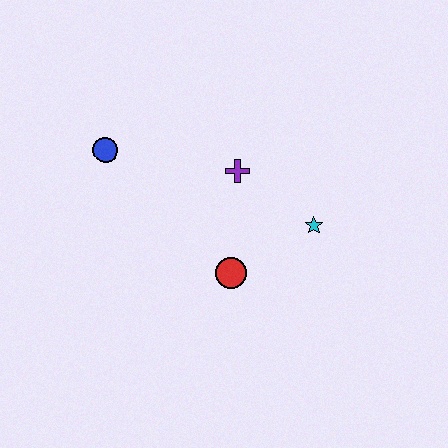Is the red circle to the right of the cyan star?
No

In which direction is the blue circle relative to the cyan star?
The blue circle is to the left of the cyan star.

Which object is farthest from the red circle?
The blue circle is farthest from the red circle.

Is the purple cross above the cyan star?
Yes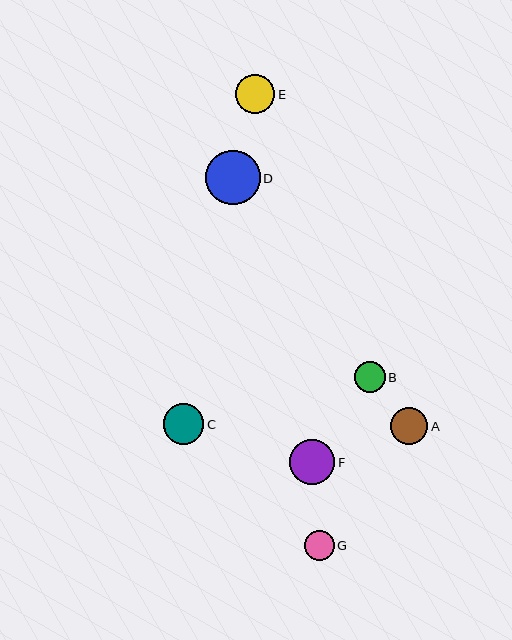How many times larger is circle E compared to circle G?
Circle E is approximately 1.3 times the size of circle G.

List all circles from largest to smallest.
From largest to smallest: D, F, C, E, A, B, G.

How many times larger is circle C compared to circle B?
Circle C is approximately 1.3 times the size of circle B.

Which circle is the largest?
Circle D is the largest with a size of approximately 54 pixels.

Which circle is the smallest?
Circle G is the smallest with a size of approximately 30 pixels.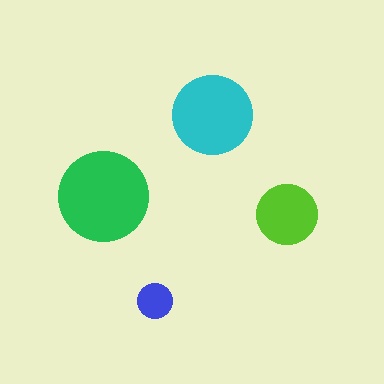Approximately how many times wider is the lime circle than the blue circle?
About 1.5 times wider.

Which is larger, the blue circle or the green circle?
The green one.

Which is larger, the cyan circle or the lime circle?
The cyan one.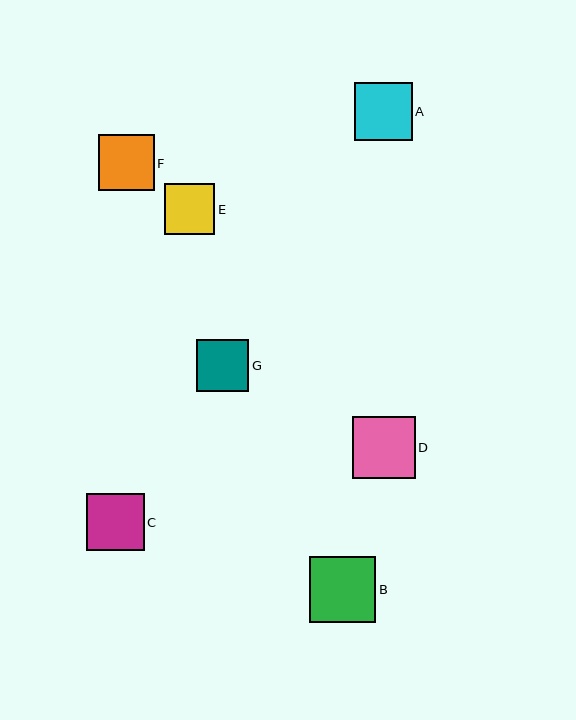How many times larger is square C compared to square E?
Square C is approximately 1.1 times the size of square E.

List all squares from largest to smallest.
From largest to smallest: B, D, C, A, F, G, E.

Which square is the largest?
Square B is the largest with a size of approximately 66 pixels.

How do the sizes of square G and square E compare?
Square G and square E are approximately the same size.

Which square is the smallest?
Square E is the smallest with a size of approximately 50 pixels.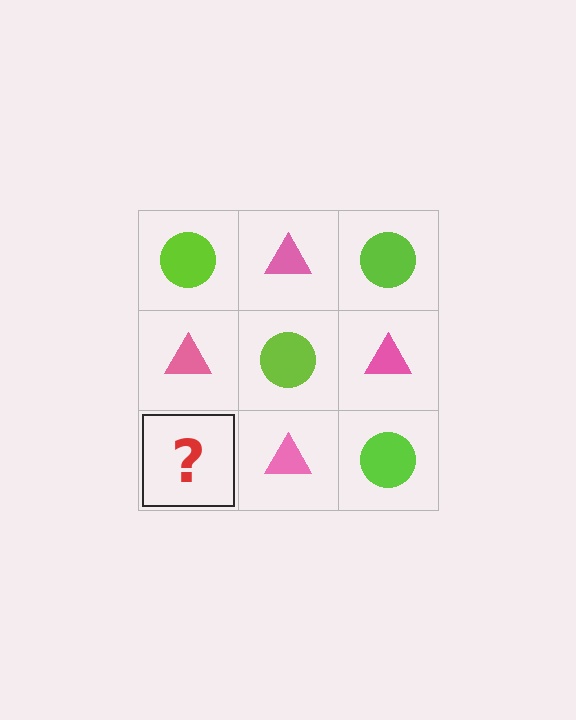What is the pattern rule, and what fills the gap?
The rule is that it alternates lime circle and pink triangle in a checkerboard pattern. The gap should be filled with a lime circle.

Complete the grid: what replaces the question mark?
The question mark should be replaced with a lime circle.